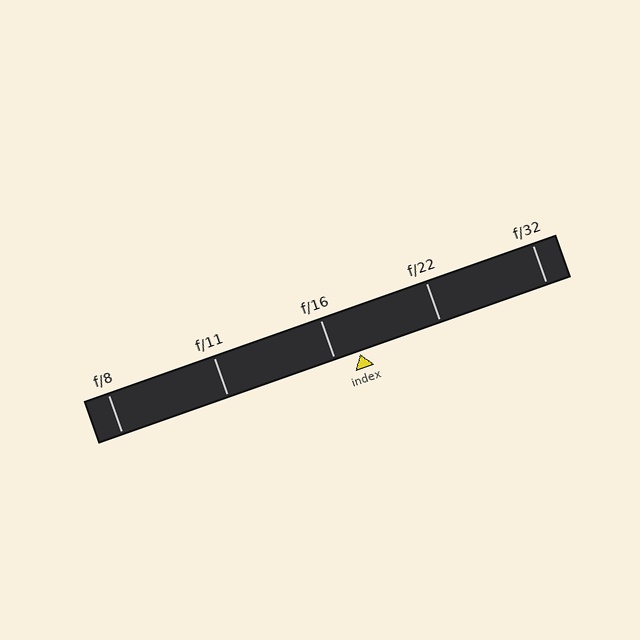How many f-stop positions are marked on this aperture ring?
There are 5 f-stop positions marked.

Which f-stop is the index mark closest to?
The index mark is closest to f/16.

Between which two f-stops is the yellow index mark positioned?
The index mark is between f/16 and f/22.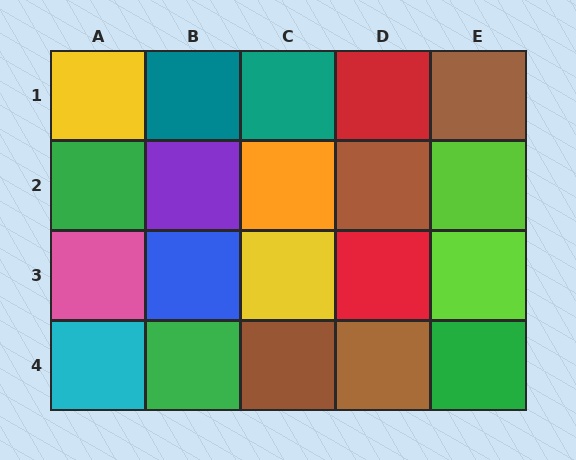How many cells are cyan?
1 cell is cyan.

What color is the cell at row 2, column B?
Purple.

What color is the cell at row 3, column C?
Yellow.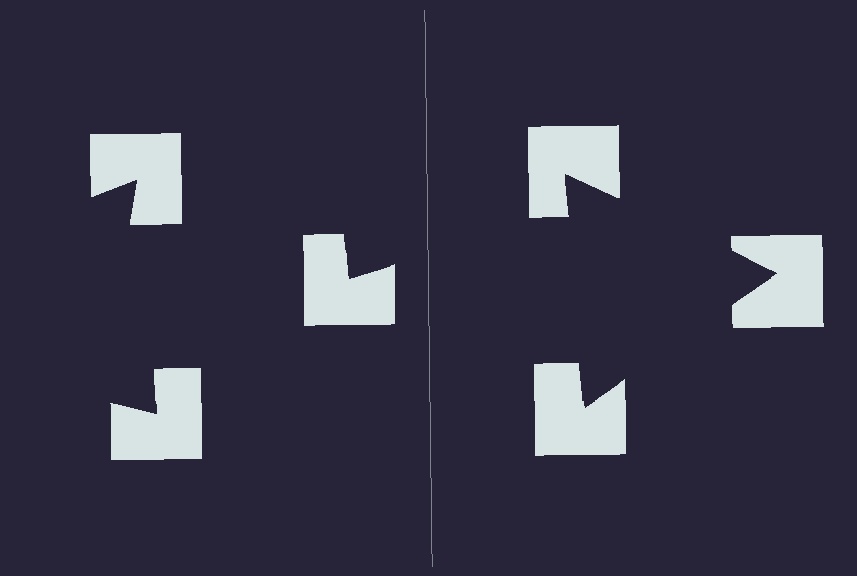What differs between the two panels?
The notched squares are positioned identically on both sides; only the wedge orientations differ. On the right they align to a triangle; on the left they are misaligned.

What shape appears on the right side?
An illusory triangle.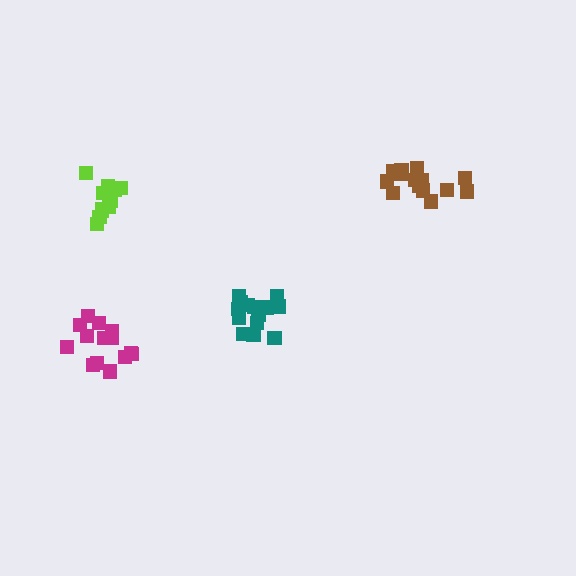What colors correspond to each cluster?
The clusters are colored: lime, brown, teal, magenta.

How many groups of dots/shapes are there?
There are 4 groups.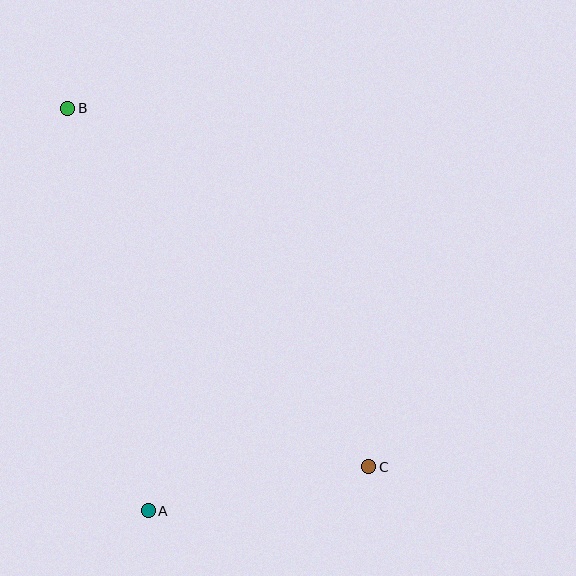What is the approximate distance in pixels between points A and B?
The distance between A and B is approximately 411 pixels.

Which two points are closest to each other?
Points A and C are closest to each other.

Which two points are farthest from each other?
Points B and C are farthest from each other.